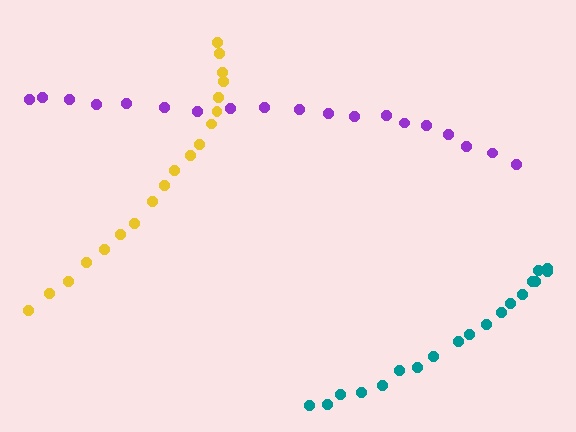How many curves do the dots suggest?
There are 3 distinct paths.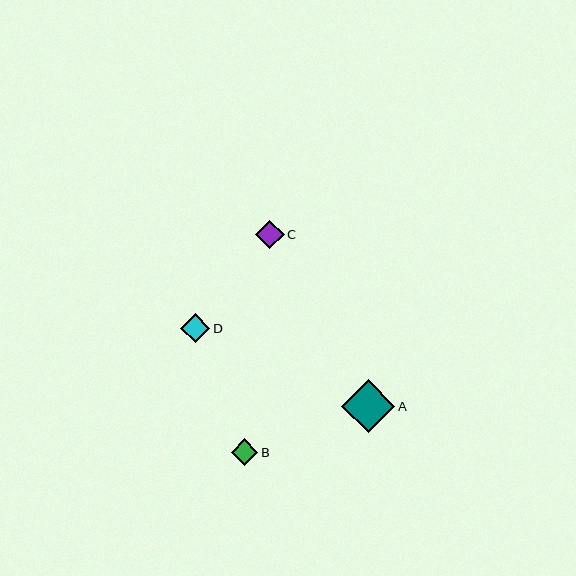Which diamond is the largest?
Diamond A is the largest with a size of approximately 53 pixels.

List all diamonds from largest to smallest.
From largest to smallest: A, D, C, B.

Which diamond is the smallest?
Diamond B is the smallest with a size of approximately 27 pixels.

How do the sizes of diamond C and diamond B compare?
Diamond C and diamond B are approximately the same size.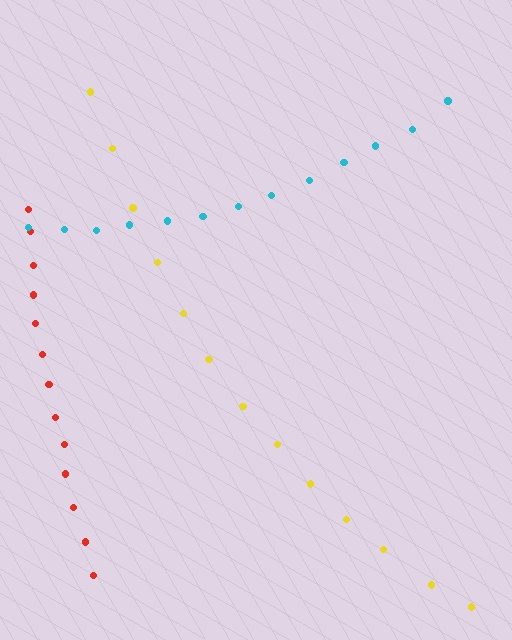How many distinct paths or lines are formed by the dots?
There are 3 distinct paths.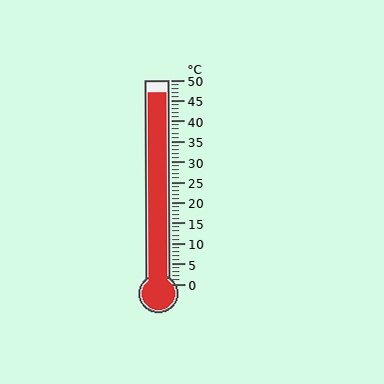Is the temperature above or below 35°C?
The temperature is above 35°C.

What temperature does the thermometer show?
The thermometer shows approximately 47°C.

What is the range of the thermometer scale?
The thermometer scale ranges from 0°C to 50°C.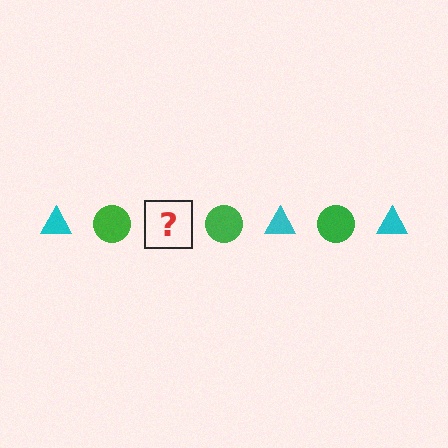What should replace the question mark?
The question mark should be replaced with a cyan triangle.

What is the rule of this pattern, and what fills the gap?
The rule is that the pattern alternates between cyan triangle and green circle. The gap should be filled with a cyan triangle.